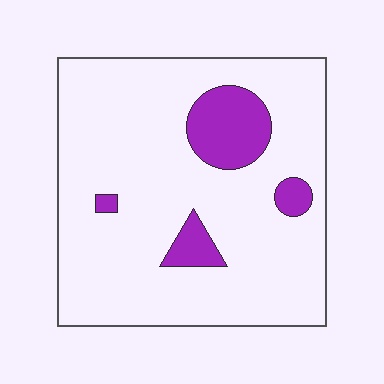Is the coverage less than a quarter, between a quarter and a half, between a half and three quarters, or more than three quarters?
Less than a quarter.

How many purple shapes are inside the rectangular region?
4.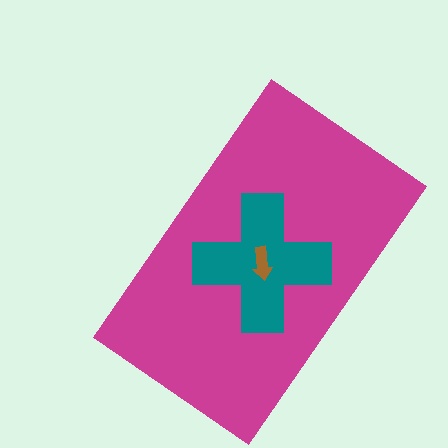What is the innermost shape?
The brown arrow.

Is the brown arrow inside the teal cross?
Yes.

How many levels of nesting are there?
3.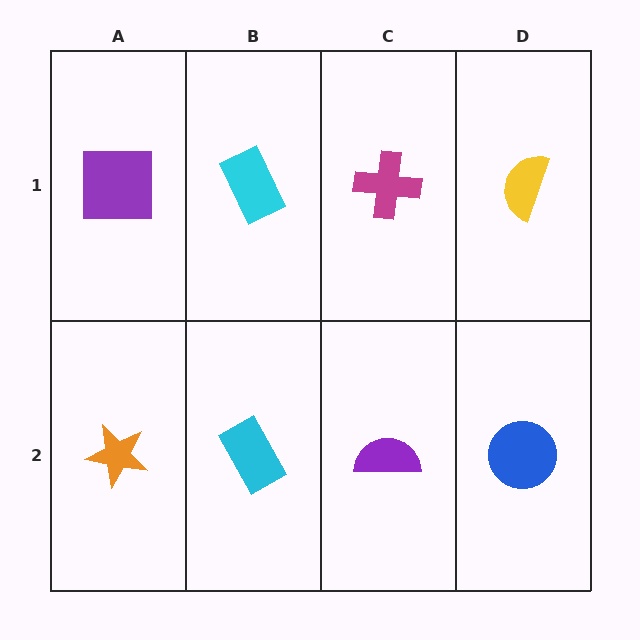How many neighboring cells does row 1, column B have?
3.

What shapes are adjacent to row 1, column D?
A blue circle (row 2, column D), a magenta cross (row 1, column C).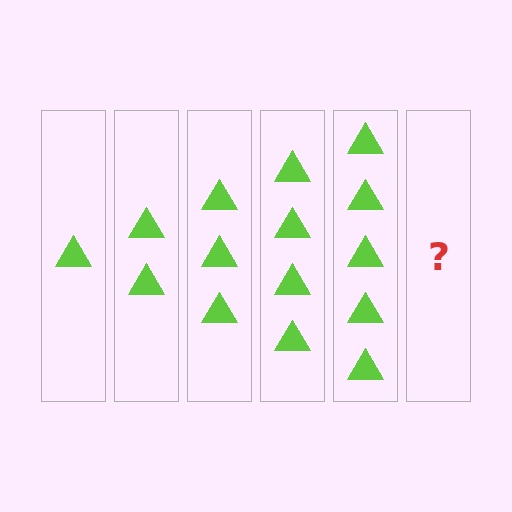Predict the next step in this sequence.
The next step is 6 triangles.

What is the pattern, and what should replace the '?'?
The pattern is that each step adds one more triangle. The '?' should be 6 triangles.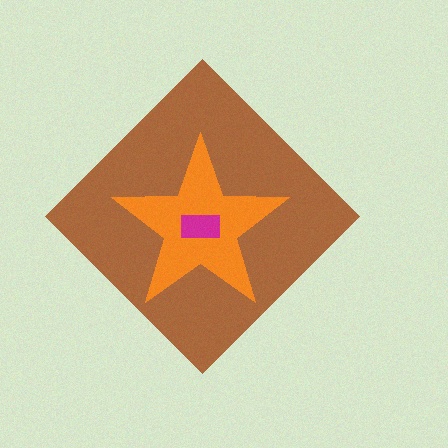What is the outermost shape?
The brown diamond.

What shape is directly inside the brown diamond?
The orange star.